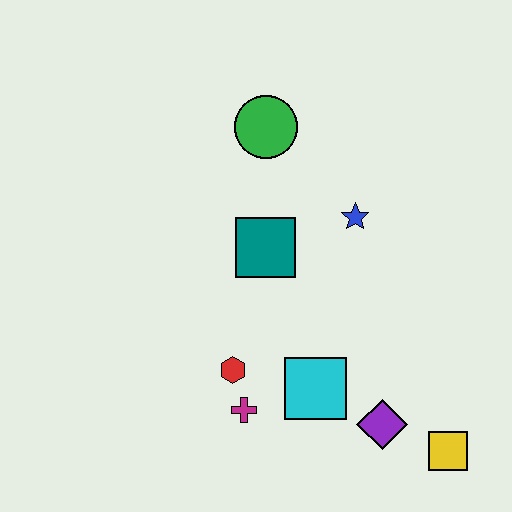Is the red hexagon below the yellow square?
No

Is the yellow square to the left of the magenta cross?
No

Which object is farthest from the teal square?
The yellow square is farthest from the teal square.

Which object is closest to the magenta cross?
The red hexagon is closest to the magenta cross.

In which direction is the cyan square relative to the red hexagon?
The cyan square is to the right of the red hexagon.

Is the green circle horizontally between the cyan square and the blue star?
No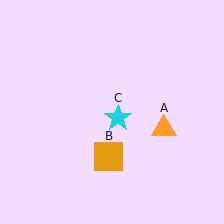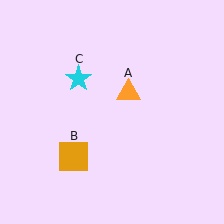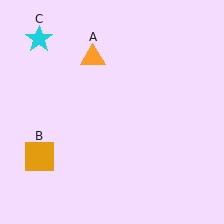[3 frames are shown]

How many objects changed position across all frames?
3 objects changed position: orange triangle (object A), orange square (object B), cyan star (object C).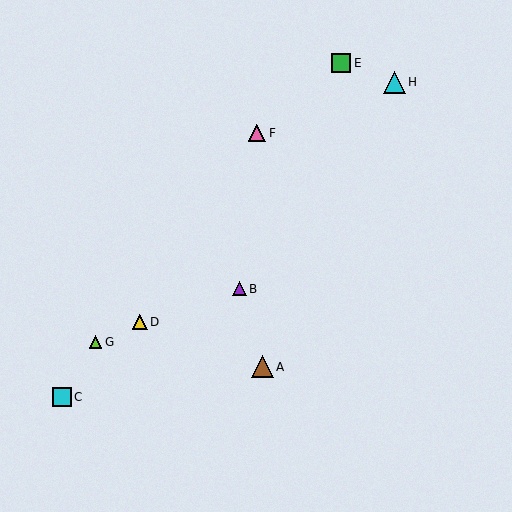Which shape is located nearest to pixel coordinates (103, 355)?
The lime triangle (labeled G) at (95, 342) is nearest to that location.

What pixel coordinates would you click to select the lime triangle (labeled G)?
Click at (95, 342) to select the lime triangle G.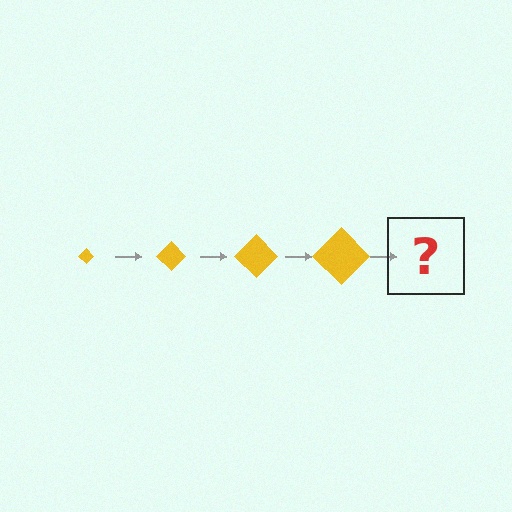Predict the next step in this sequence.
The next step is a yellow diamond, larger than the previous one.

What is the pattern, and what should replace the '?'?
The pattern is that the diamond gets progressively larger each step. The '?' should be a yellow diamond, larger than the previous one.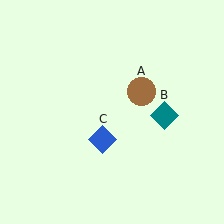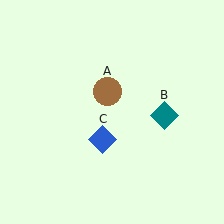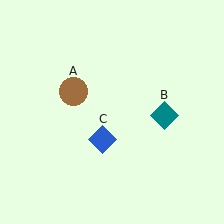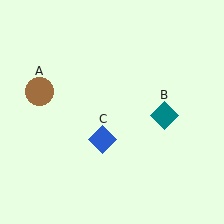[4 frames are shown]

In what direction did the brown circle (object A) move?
The brown circle (object A) moved left.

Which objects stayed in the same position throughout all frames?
Teal diamond (object B) and blue diamond (object C) remained stationary.